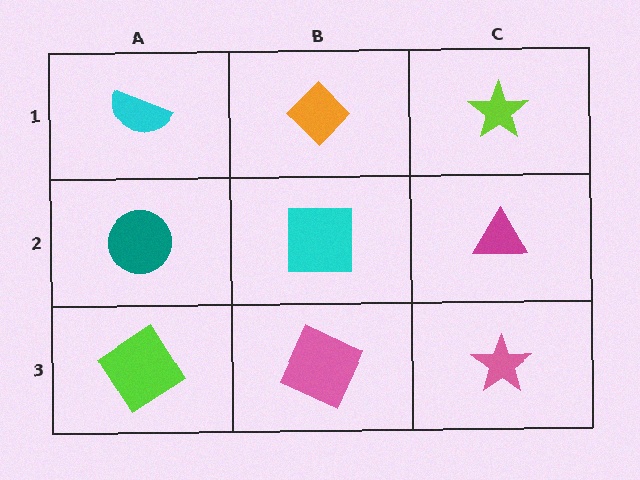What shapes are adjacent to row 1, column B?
A cyan square (row 2, column B), a cyan semicircle (row 1, column A), a lime star (row 1, column C).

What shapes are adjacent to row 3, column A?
A teal circle (row 2, column A), a pink square (row 3, column B).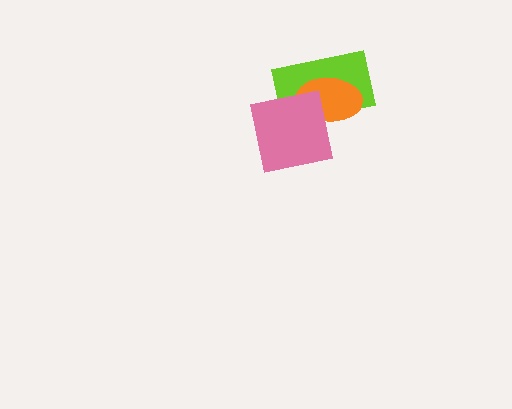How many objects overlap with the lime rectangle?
2 objects overlap with the lime rectangle.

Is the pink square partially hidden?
No, no other shape covers it.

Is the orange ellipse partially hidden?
Yes, it is partially covered by another shape.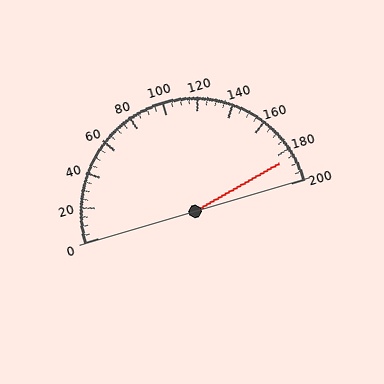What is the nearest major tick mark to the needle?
The nearest major tick mark is 180.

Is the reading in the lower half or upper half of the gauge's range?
The reading is in the upper half of the range (0 to 200).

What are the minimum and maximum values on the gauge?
The gauge ranges from 0 to 200.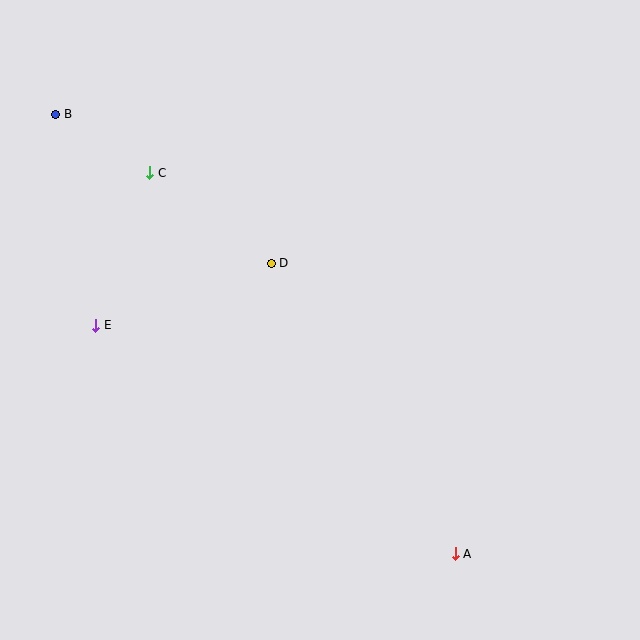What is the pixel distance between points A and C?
The distance between A and C is 488 pixels.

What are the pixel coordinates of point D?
Point D is at (271, 263).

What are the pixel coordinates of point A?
Point A is at (455, 554).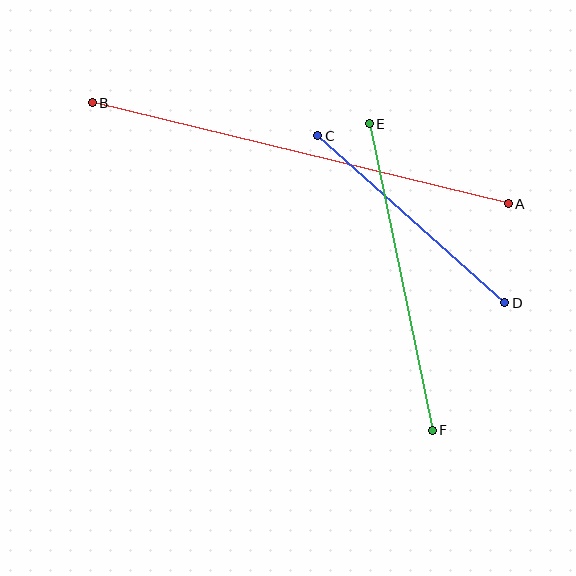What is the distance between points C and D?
The distance is approximately 251 pixels.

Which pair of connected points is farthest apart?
Points A and B are farthest apart.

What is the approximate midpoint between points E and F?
The midpoint is at approximately (401, 277) pixels.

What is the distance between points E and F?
The distance is approximately 313 pixels.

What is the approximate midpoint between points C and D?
The midpoint is at approximately (411, 219) pixels.